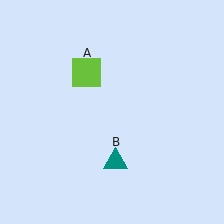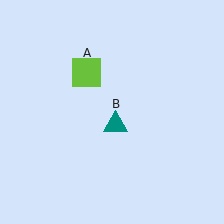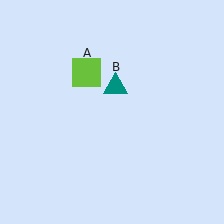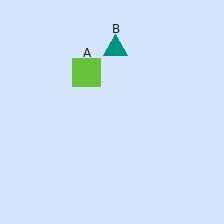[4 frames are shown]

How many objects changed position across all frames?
1 object changed position: teal triangle (object B).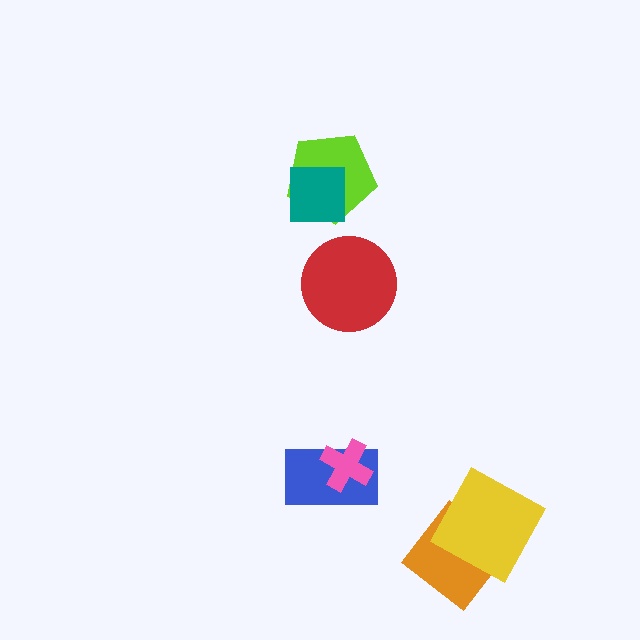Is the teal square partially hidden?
No, no other shape covers it.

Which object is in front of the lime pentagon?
The teal square is in front of the lime pentagon.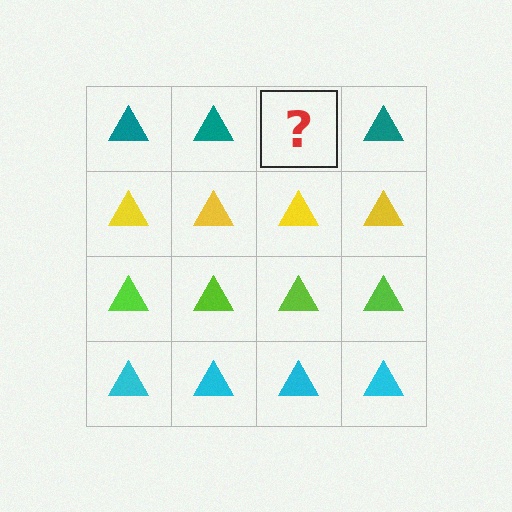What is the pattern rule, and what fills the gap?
The rule is that each row has a consistent color. The gap should be filled with a teal triangle.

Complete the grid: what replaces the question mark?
The question mark should be replaced with a teal triangle.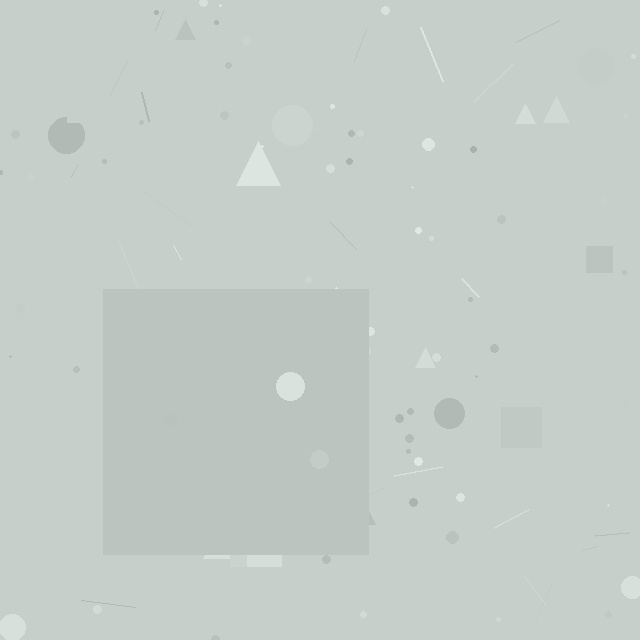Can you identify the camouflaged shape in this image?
The camouflaged shape is a square.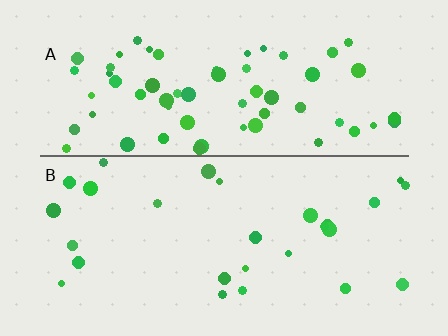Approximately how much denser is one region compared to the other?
Approximately 2.4× — region A over region B.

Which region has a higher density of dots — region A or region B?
A (the top).